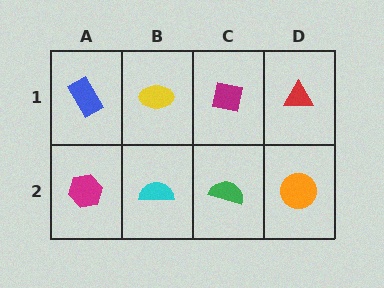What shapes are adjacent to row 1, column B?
A cyan semicircle (row 2, column B), a blue rectangle (row 1, column A), a magenta square (row 1, column C).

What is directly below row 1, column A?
A magenta hexagon.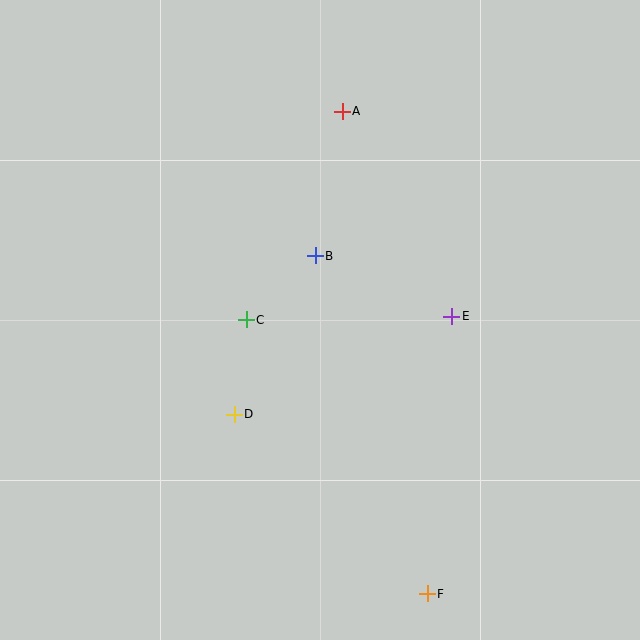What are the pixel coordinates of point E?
Point E is at (452, 316).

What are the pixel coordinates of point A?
Point A is at (342, 111).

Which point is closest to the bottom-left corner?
Point D is closest to the bottom-left corner.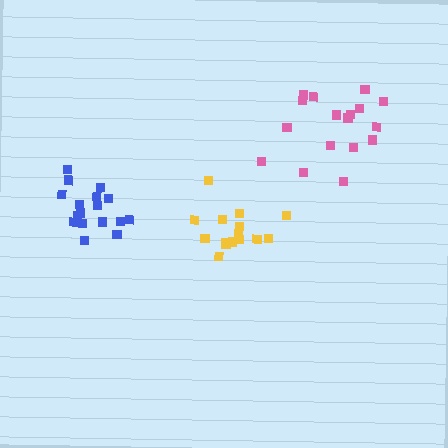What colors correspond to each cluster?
The clusters are colored: yellow, pink, blue.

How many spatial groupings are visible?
There are 3 spatial groupings.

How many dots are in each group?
Group 1: 15 dots, Group 2: 17 dots, Group 3: 17 dots (49 total).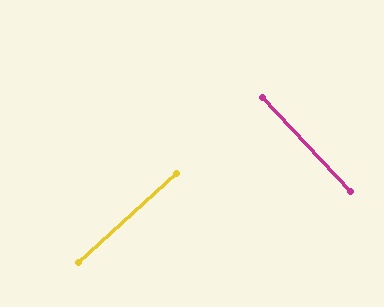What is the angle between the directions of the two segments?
Approximately 89 degrees.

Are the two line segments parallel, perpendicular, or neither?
Perpendicular — they meet at approximately 89°.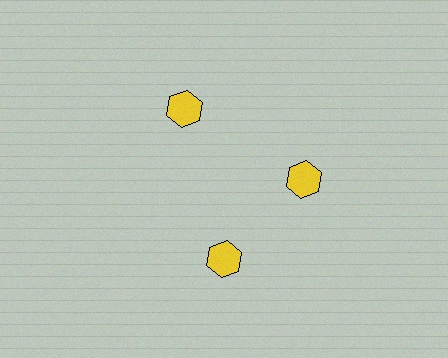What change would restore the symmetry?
The symmetry would be restored by rotating it back into even spacing with its neighbors so that all 3 hexagons sit at equal angles and equal distance from the center.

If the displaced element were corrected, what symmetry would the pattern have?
It would have 3-fold rotational symmetry — the pattern would map onto itself every 120 degrees.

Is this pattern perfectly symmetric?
No. The 3 yellow hexagons are arranged in a ring, but one element near the 7 o'clock position is rotated out of alignment along the ring, breaking the 3-fold rotational symmetry.